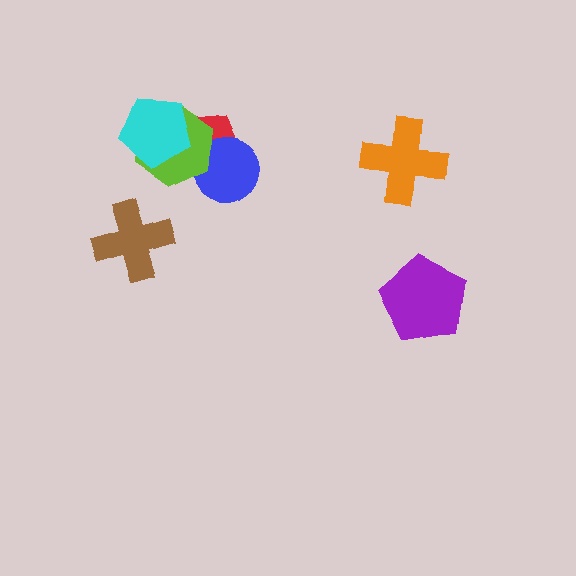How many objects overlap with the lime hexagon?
3 objects overlap with the lime hexagon.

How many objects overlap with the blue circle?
2 objects overlap with the blue circle.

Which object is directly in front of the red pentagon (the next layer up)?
The blue circle is directly in front of the red pentagon.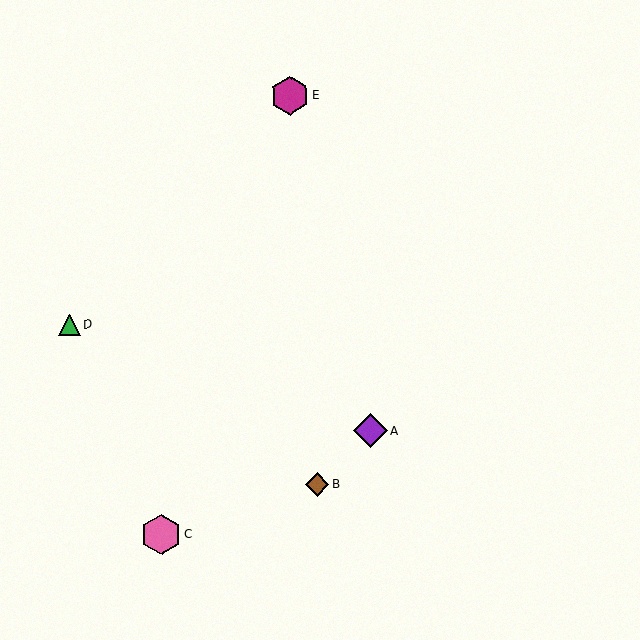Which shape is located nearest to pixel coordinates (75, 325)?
The green triangle (labeled D) at (69, 325) is nearest to that location.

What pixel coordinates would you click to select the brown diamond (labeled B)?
Click at (317, 484) to select the brown diamond B.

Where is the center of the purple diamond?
The center of the purple diamond is at (371, 431).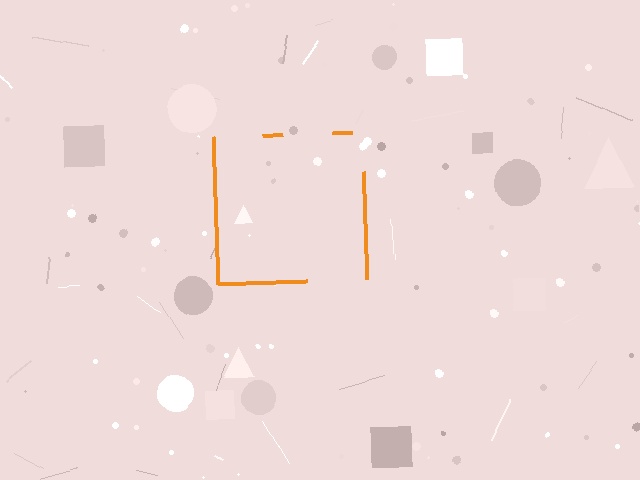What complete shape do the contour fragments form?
The contour fragments form a square.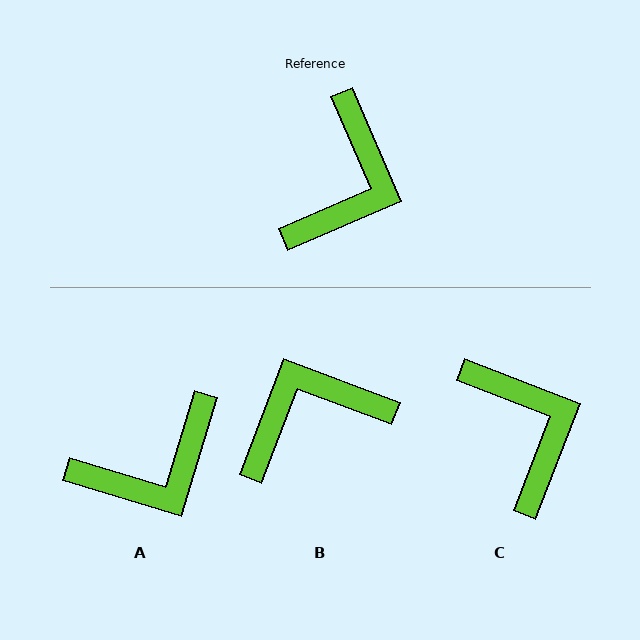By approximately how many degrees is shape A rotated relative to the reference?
Approximately 40 degrees clockwise.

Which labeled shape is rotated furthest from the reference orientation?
B, about 136 degrees away.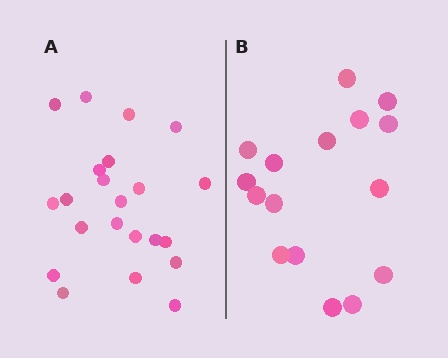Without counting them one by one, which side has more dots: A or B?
Region A (the left region) has more dots.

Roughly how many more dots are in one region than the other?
Region A has about 6 more dots than region B.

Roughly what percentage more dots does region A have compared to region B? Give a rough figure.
About 40% more.